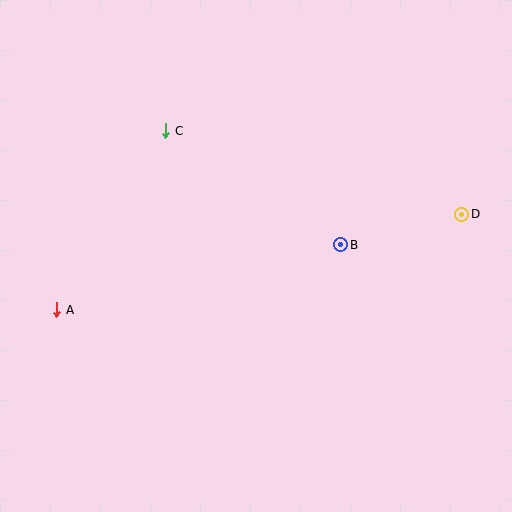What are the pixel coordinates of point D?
Point D is at (462, 214).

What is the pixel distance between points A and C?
The distance between A and C is 210 pixels.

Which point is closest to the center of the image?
Point B at (341, 245) is closest to the center.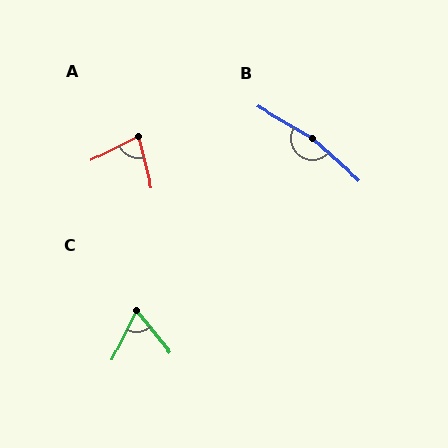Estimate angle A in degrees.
Approximately 78 degrees.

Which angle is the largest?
B, at approximately 168 degrees.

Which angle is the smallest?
C, at approximately 65 degrees.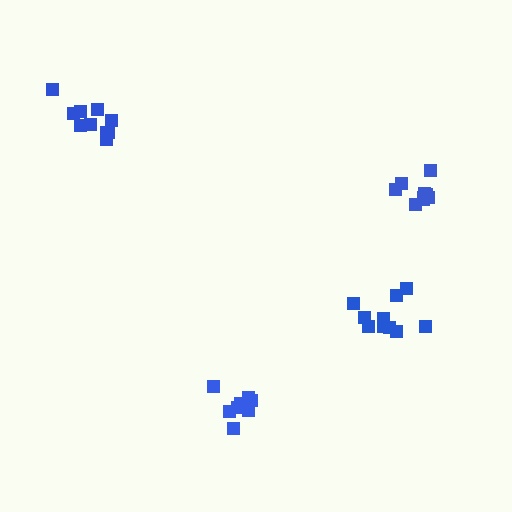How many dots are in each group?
Group 1: 10 dots, Group 2: 10 dots, Group 3: 11 dots, Group 4: 11 dots (42 total).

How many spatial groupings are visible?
There are 4 spatial groupings.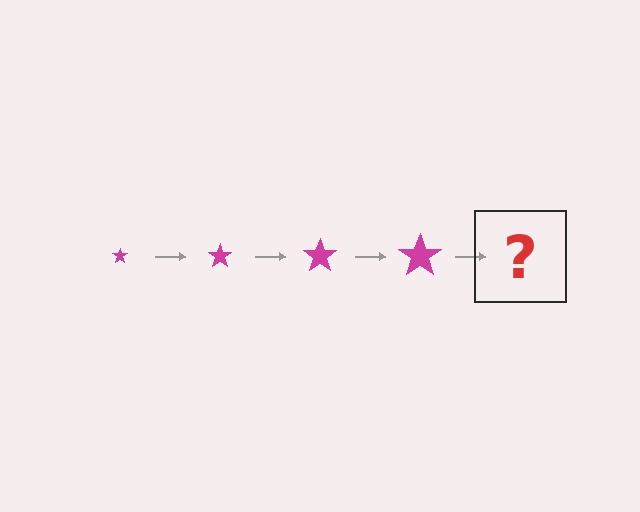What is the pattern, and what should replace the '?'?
The pattern is that the star gets progressively larger each step. The '?' should be a magenta star, larger than the previous one.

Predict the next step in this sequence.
The next step is a magenta star, larger than the previous one.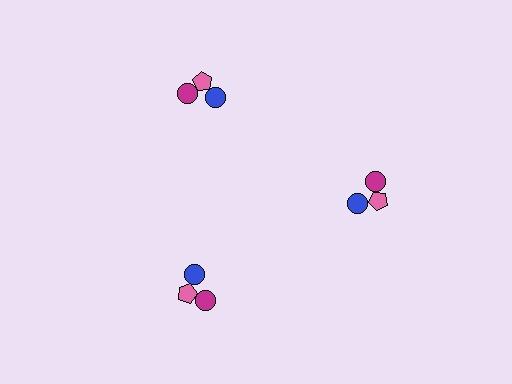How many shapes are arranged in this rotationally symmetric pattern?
There are 9 shapes, arranged in 3 groups of 3.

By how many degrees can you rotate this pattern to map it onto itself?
The pattern maps onto itself every 120 degrees of rotation.